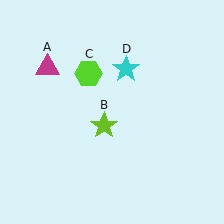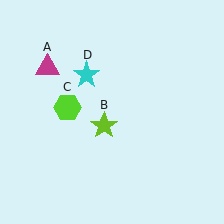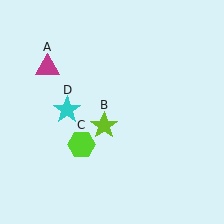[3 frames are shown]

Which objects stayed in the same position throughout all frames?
Magenta triangle (object A) and lime star (object B) remained stationary.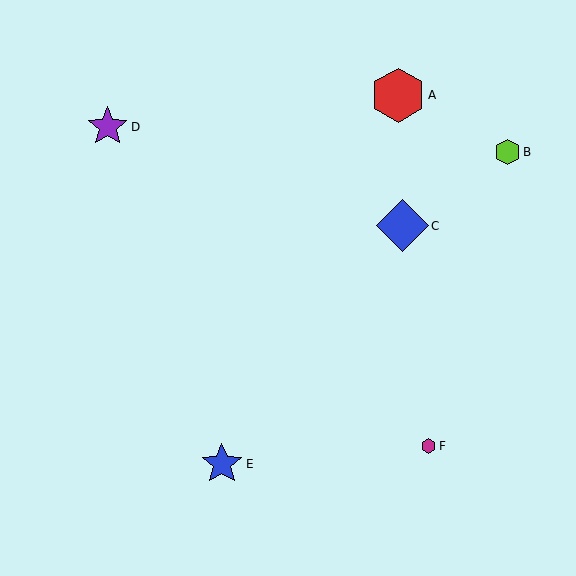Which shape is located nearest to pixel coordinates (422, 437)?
The magenta hexagon (labeled F) at (428, 446) is nearest to that location.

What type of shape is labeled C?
Shape C is a blue diamond.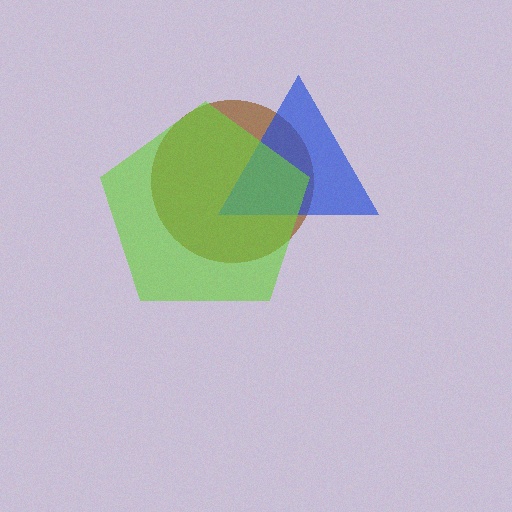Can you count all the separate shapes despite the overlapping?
Yes, there are 3 separate shapes.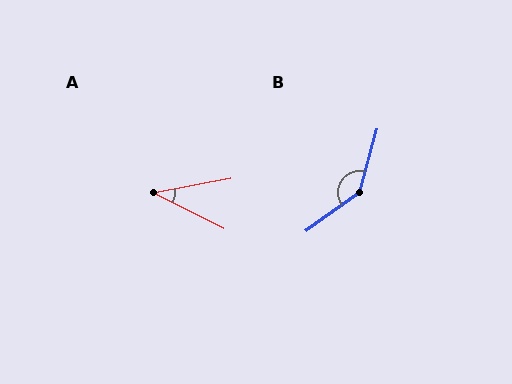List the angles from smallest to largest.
A (37°), B (141°).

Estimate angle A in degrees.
Approximately 37 degrees.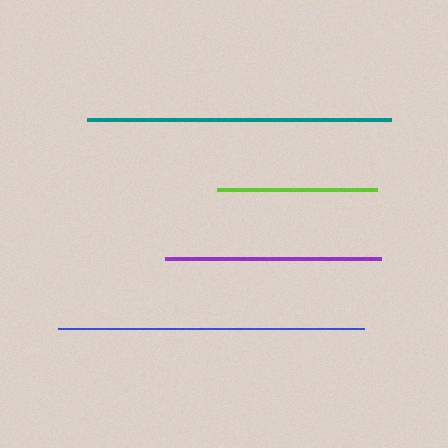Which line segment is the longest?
The blue line is the longest at approximately 306 pixels.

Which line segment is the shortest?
The lime line is the shortest at approximately 160 pixels.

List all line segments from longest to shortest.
From longest to shortest: blue, teal, purple, lime.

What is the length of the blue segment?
The blue segment is approximately 306 pixels long.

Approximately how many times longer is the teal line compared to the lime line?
The teal line is approximately 1.9 times the length of the lime line.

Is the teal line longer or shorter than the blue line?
The blue line is longer than the teal line.